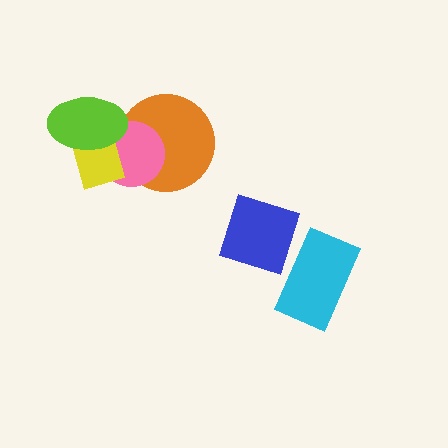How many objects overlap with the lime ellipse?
2 objects overlap with the lime ellipse.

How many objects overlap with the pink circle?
3 objects overlap with the pink circle.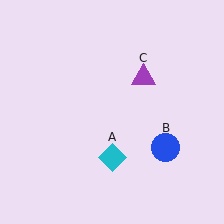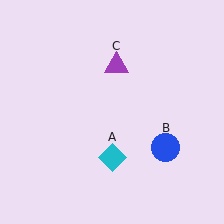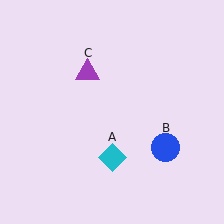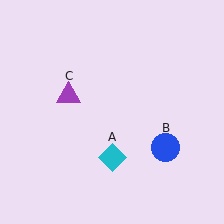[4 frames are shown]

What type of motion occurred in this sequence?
The purple triangle (object C) rotated counterclockwise around the center of the scene.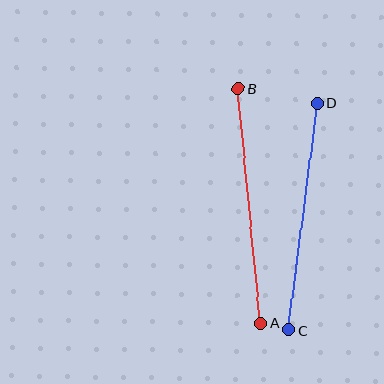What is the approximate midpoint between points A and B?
The midpoint is at approximately (250, 206) pixels.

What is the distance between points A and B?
The distance is approximately 236 pixels.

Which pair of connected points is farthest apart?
Points A and B are farthest apart.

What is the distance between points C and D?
The distance is approximately 229 pixels.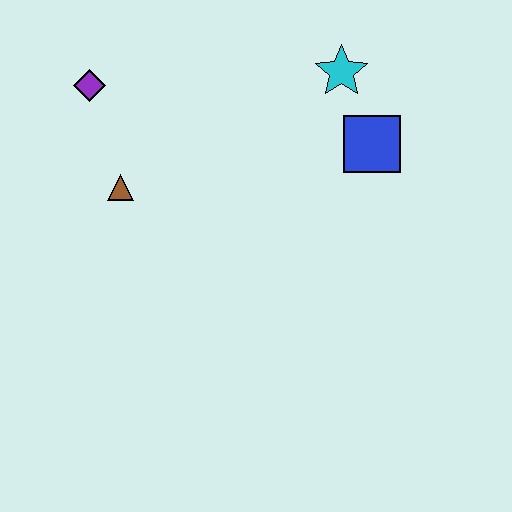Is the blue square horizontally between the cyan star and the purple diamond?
No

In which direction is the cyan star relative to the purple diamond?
The cyan star is to the right of the purple diamond.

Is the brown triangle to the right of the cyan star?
No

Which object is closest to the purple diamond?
The brown triangle is closest to the purple diamond.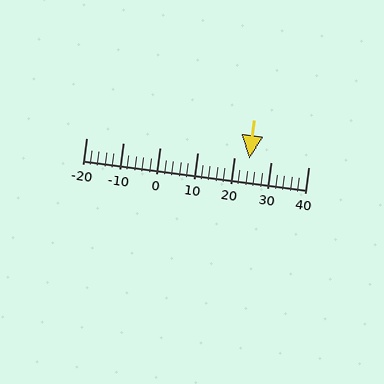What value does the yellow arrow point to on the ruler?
The yellow arrow points to approximately 24.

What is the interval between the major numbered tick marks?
The major tick marks are spaced 10 units apart.